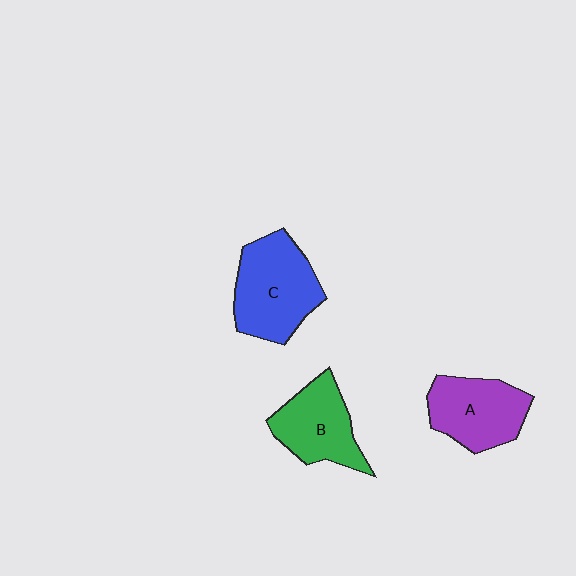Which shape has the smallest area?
Shape B (green).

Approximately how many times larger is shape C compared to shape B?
Approximately 1.3 times.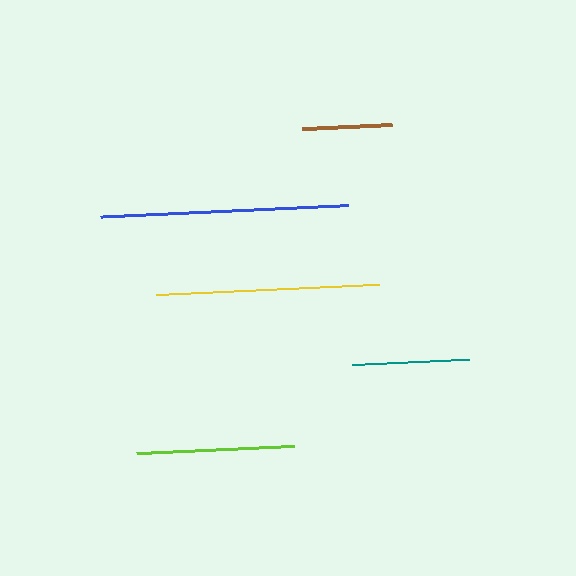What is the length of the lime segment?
The lime segment is approximately 157 pixels long.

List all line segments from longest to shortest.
From longest to shortest: blue, yellow, lime, teal, brown.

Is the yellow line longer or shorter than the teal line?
The yellow line is longer than the teal line.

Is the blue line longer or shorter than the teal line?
The blue line is longer than the teal line.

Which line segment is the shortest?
The brown line is the shortest at approximately 90 pixels.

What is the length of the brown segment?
The brown segment is approximately 90 pixels long.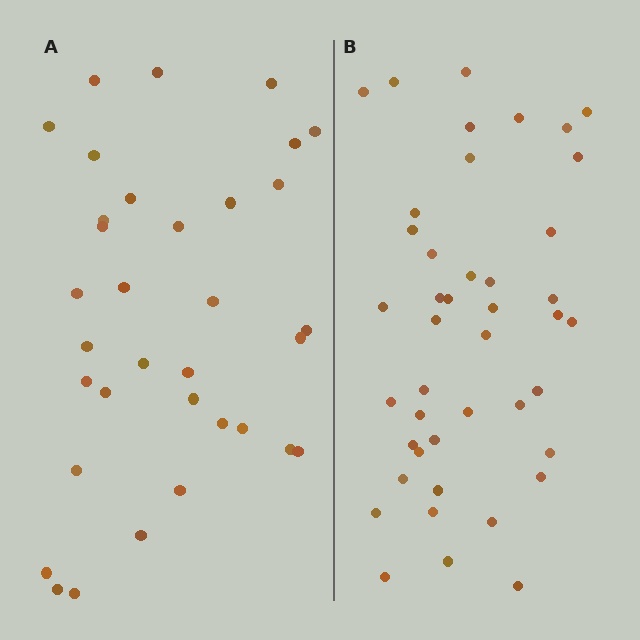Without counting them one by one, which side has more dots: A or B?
Region B (the right region) has more dots.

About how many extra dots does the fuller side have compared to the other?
Region B has roughly 8 or so more dots than region A.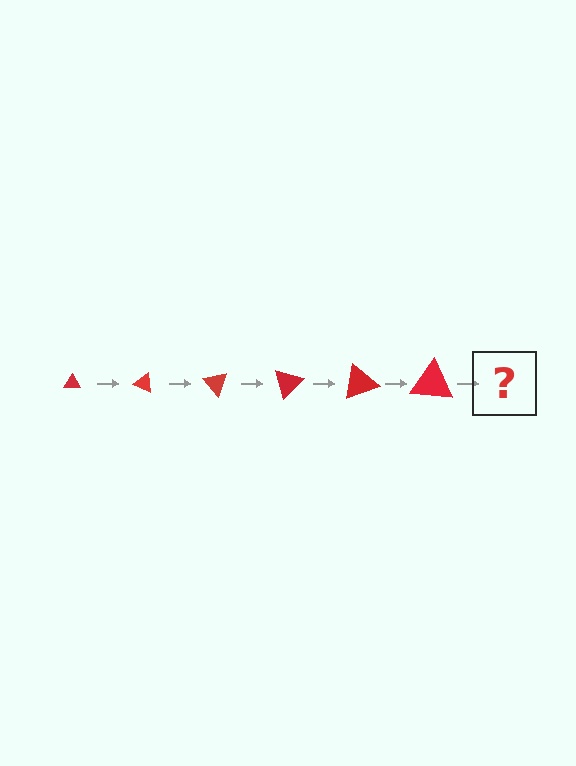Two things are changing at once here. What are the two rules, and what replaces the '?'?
The two rules are that the triangle grows larger each step and it rotates 25 degrees each step. The '?' should be a triangle, larger than the previous one and rotated 150 degrees from the start.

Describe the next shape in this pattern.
It should be a triangle, larger than the previous one and rotated 150 degrees from the start.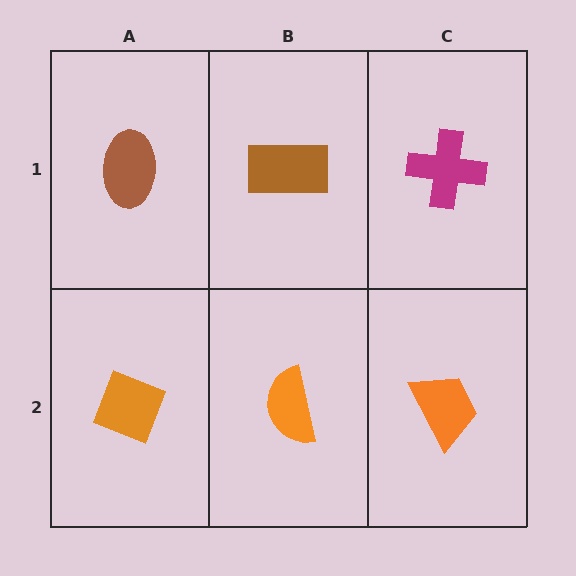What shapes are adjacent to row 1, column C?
An orange trapezoid (row 2, column C), a brown rectangle (row 1, column B).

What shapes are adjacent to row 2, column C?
A magenta cross (row 1, column C), an orange semicircle (row 2, column B).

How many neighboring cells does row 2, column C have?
2.